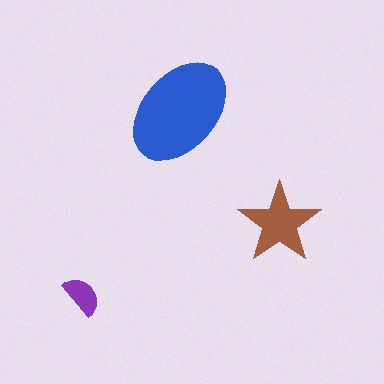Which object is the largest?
The blue ellipse.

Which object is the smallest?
The purple semicircle.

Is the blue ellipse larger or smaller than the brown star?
Larger.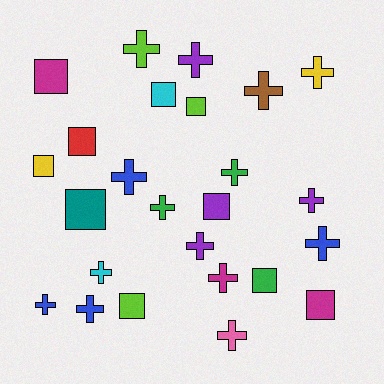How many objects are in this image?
There are 25 objects.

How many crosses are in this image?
There are 15 crosses.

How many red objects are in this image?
There is 1 red object.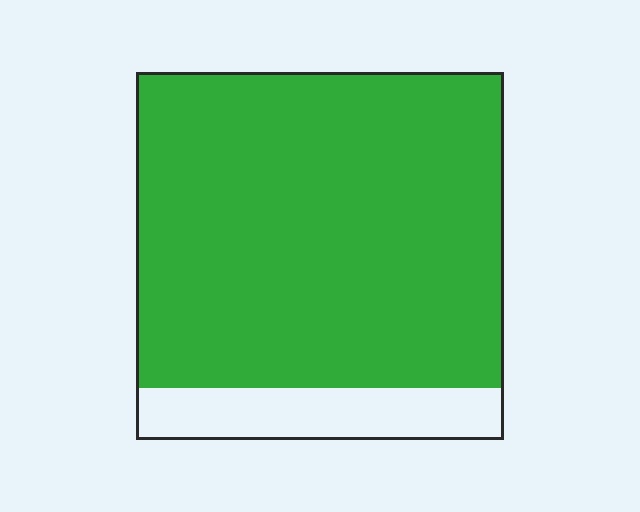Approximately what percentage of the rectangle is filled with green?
Approximately 85%.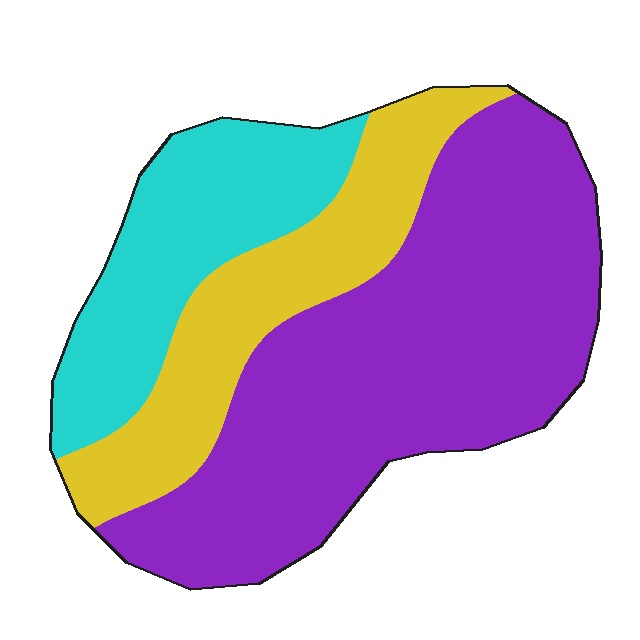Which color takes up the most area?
Purple, at roughly 55%.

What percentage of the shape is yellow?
Yellow takes up about one quarter (1/4) of the shape.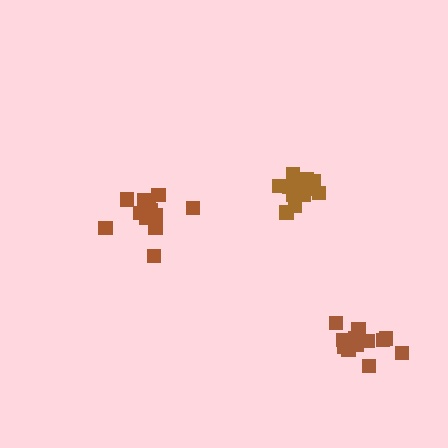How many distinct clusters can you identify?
There are 3 distinct clusters.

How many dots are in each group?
Group 1: 15 dots, Group 2: 15 dots, Group 3: 14 dots (44 total).